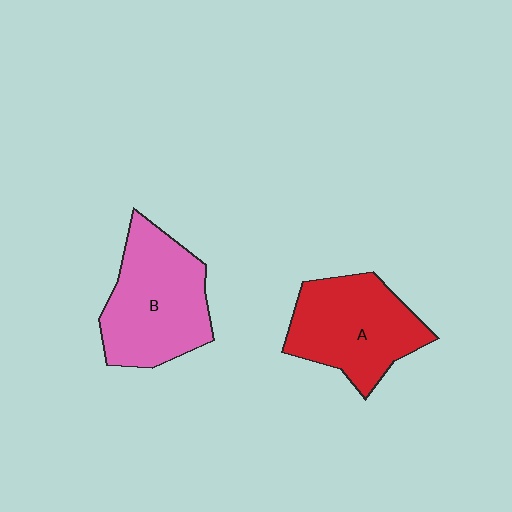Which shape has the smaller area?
Shape A (red).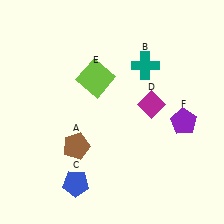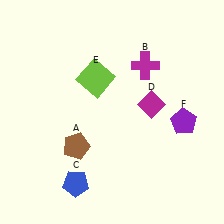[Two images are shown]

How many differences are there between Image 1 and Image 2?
There is 1 difference between the two images.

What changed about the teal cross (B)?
In Image 1, B is teal. In Image 2, it changed to magenta.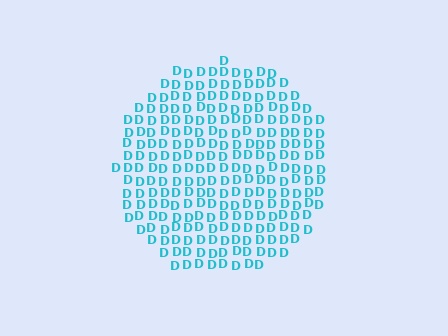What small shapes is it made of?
It is made of small letter D's.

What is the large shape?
The large shape is a circle.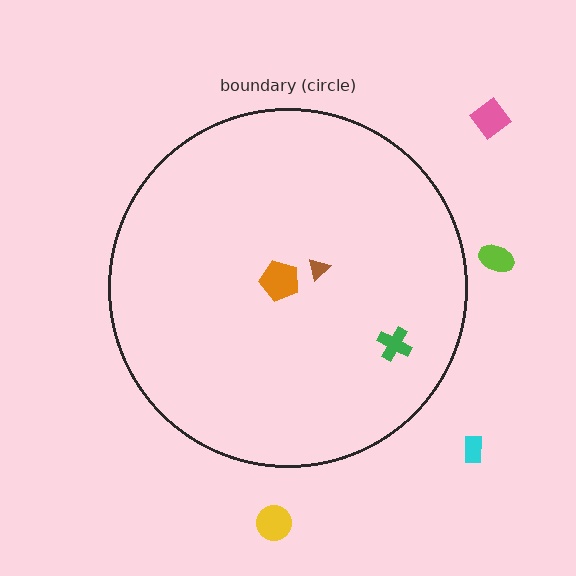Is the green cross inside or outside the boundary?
Inside.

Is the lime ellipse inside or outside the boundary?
Outside.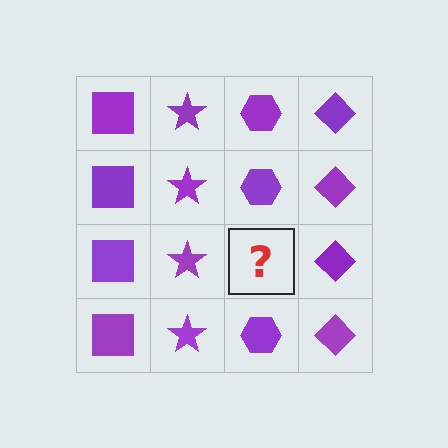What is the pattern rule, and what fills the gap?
The rule is that each column has a consistent shape. The gap should be filled with a purple hexagon.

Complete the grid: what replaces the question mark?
The question mark should be replaced with a purple hexagon.